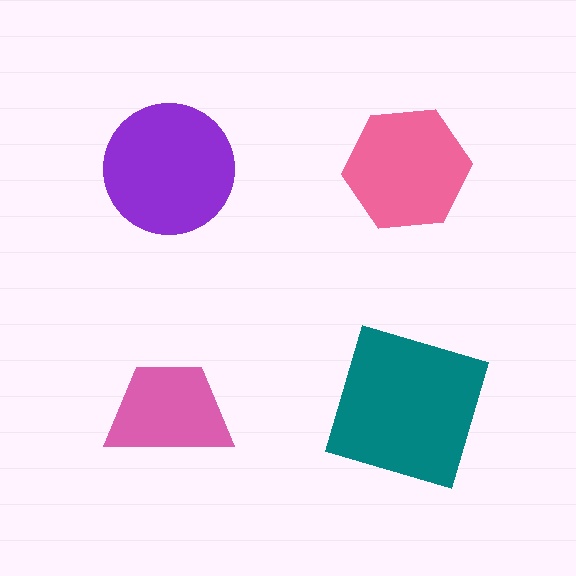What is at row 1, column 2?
A pink hexagon.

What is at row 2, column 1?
A pink trapezoid.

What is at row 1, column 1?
A purple circle.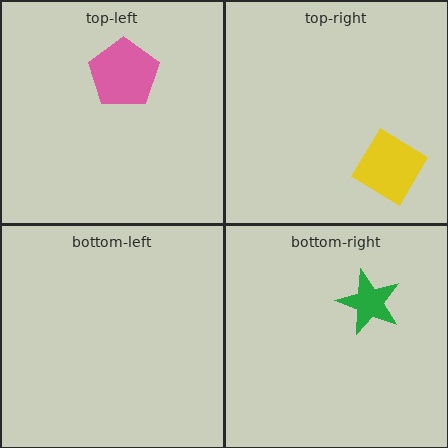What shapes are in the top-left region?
The pink pentagon.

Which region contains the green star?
The bottom-right region.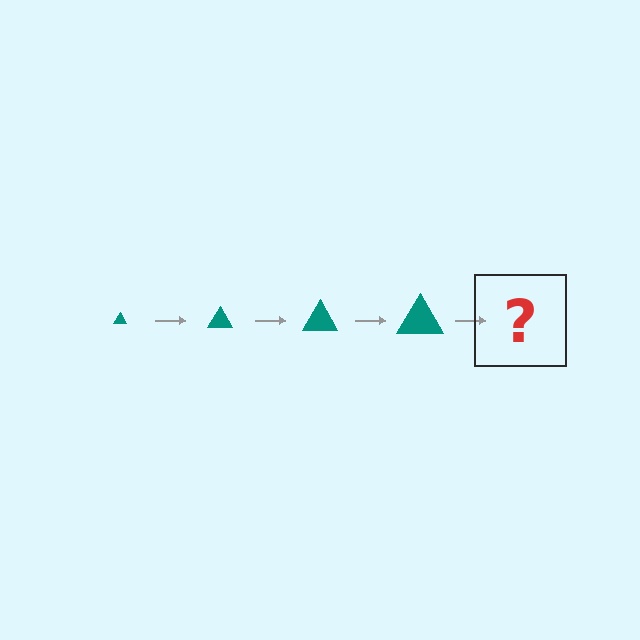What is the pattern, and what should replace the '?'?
The pattern is that the triangle gets progressively larger each step. The '?' should be a teal triangle, larger than the previous one.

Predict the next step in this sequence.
The next step is a teal triangle, larger than the previous one.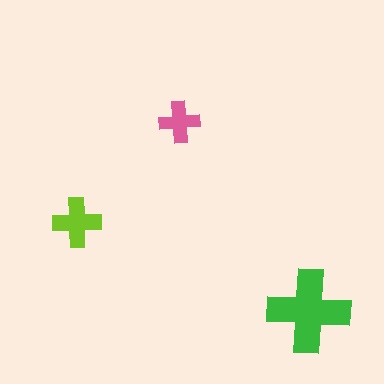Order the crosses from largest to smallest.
the green one, the lime one, the pink one.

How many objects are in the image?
There are 3 objects in the image.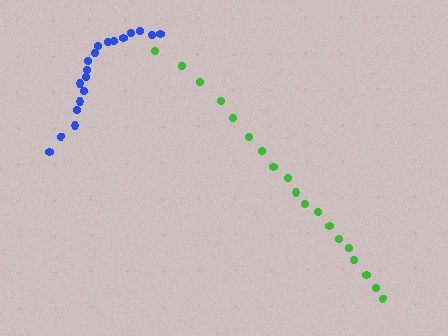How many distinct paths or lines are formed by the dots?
There are 2 distinct paths.